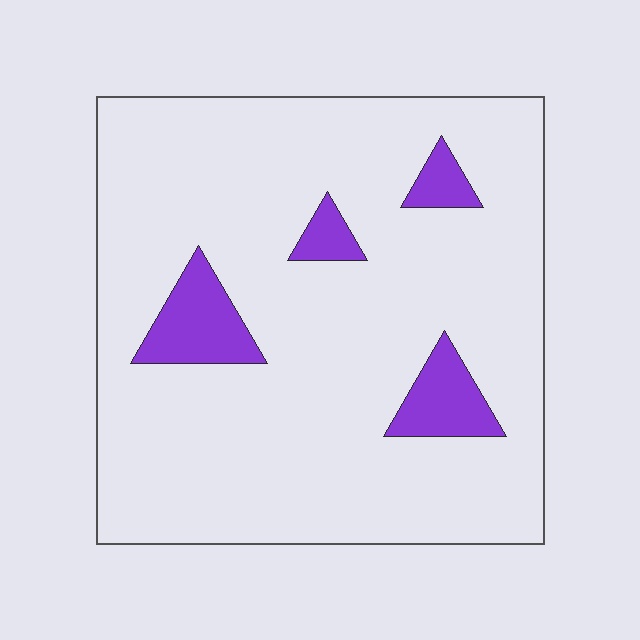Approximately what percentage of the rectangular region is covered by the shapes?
Approximately 10%.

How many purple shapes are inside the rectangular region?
4.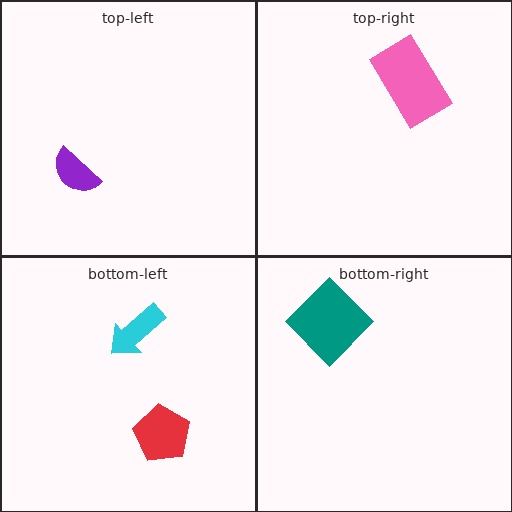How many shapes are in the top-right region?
1.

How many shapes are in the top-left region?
1.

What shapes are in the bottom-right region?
The teal diamond.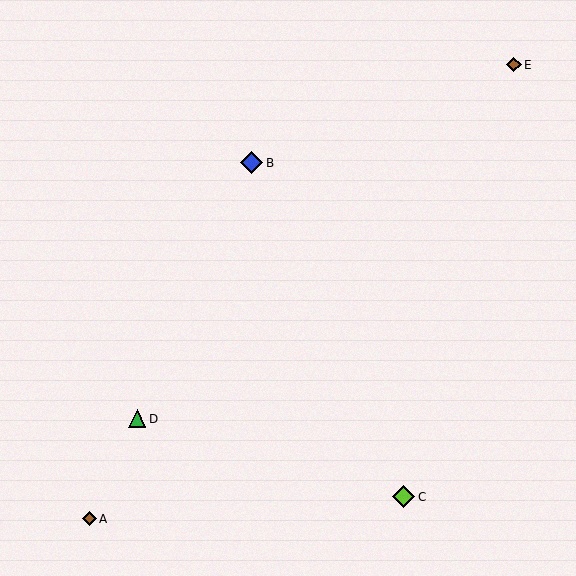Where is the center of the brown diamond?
The center of the brown diamond is at (90, 519).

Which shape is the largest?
The lime diamond (labeled C) is the largest.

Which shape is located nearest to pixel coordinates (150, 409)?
The green triangle (labeled D) at (137, 419) is nearest to that location.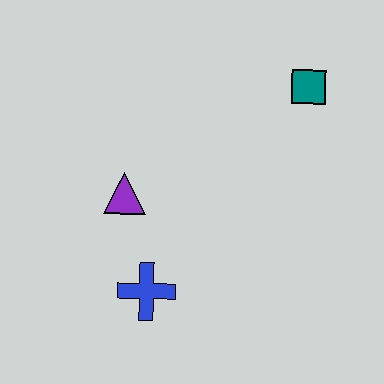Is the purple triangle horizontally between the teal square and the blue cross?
No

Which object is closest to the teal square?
The purple triangle is closest to the teal square.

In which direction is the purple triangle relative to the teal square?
The purple triangle is to the left of the teal square.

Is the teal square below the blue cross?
No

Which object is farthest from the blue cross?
The teal square is farthest from the blue cross.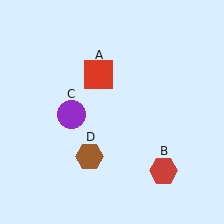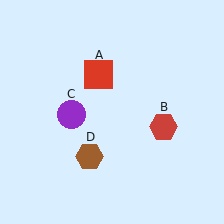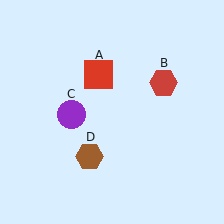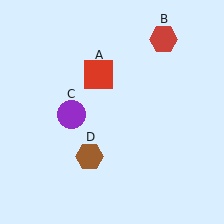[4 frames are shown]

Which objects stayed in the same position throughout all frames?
Red square (object A) and purple circle (object C) and brown hexagon (object D) remained stationary.